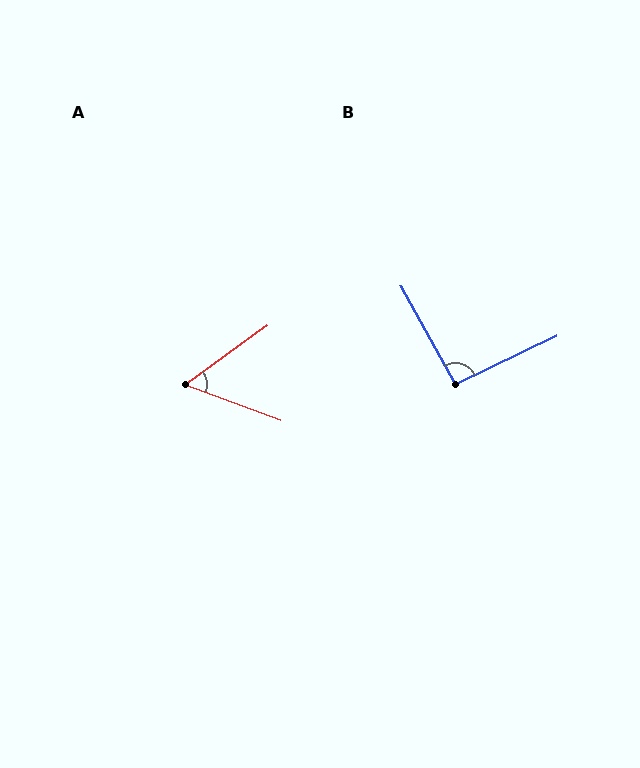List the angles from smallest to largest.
A (56°), B (93°).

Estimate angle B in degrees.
Approximately 93 degrees.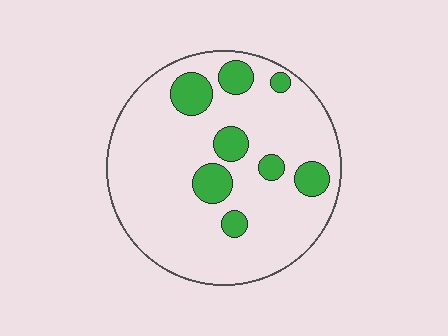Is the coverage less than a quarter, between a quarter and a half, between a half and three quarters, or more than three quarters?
Less than a quarter.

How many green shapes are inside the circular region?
8.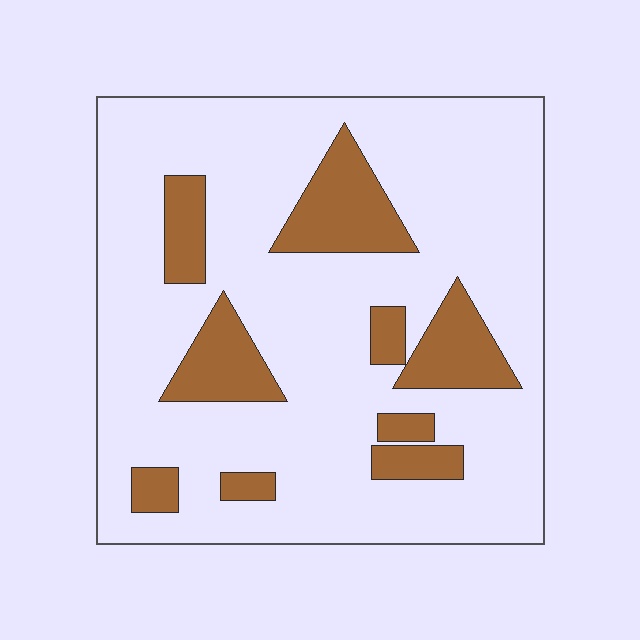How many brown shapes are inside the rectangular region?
9.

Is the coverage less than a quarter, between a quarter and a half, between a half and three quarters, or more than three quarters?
Less than a quarter.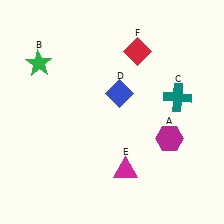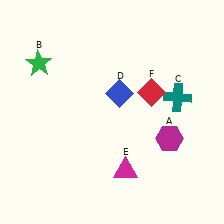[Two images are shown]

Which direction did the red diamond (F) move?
The red diamond (F) moved down.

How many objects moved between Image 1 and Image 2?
1 object moved between the two images.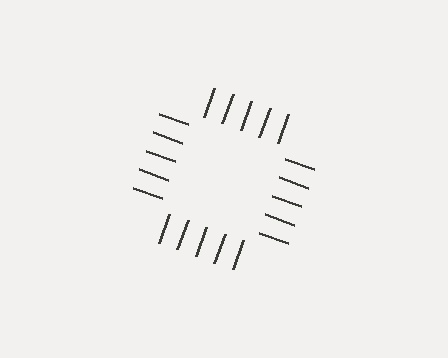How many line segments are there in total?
20 — 5 along each of the 4 edges.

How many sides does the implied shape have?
4 sides — the line-ends trace a square.